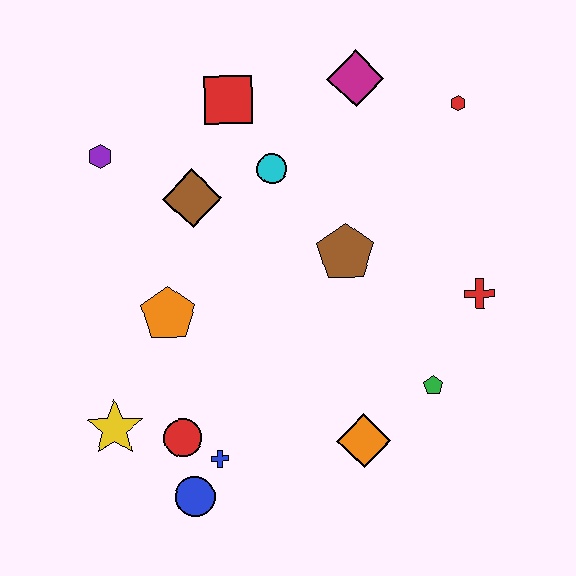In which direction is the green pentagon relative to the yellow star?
The green pentagon is to the right of the yellow star.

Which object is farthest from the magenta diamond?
The blue circle is farthest from the magenta diamond.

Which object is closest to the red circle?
The blue cross is closest to the red circle.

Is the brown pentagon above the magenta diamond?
No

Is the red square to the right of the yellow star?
Yes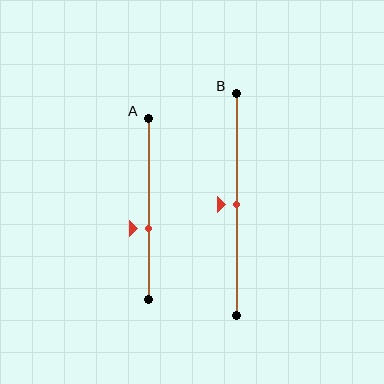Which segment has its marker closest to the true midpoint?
Segment B has its marker closest to the true midpoint.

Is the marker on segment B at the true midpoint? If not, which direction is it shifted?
Yes, the marker on segment B is at the true midpoint.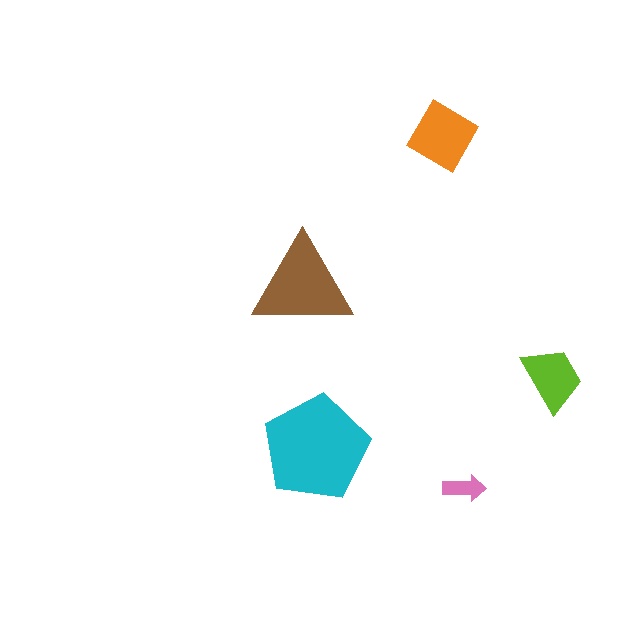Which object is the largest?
The cyan pentagon.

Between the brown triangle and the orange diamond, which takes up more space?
The brown triangle.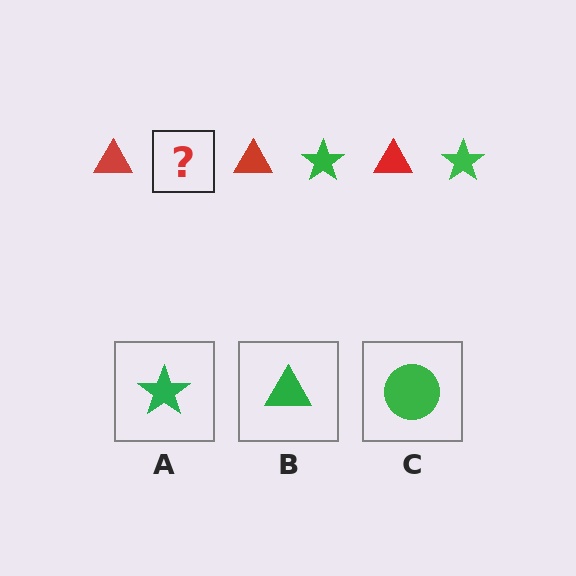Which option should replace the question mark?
Option A.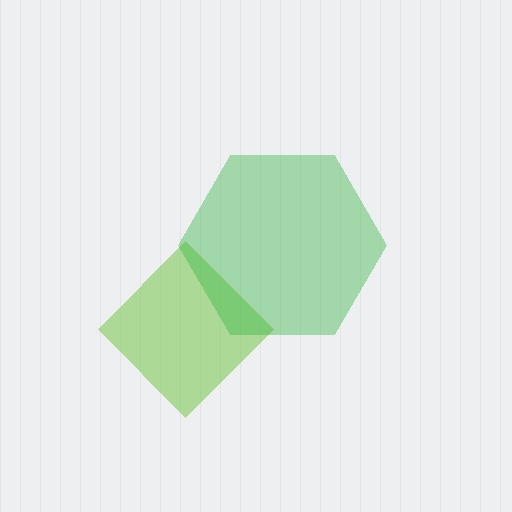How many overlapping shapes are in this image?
There are 2 overlapping shapes in the image.